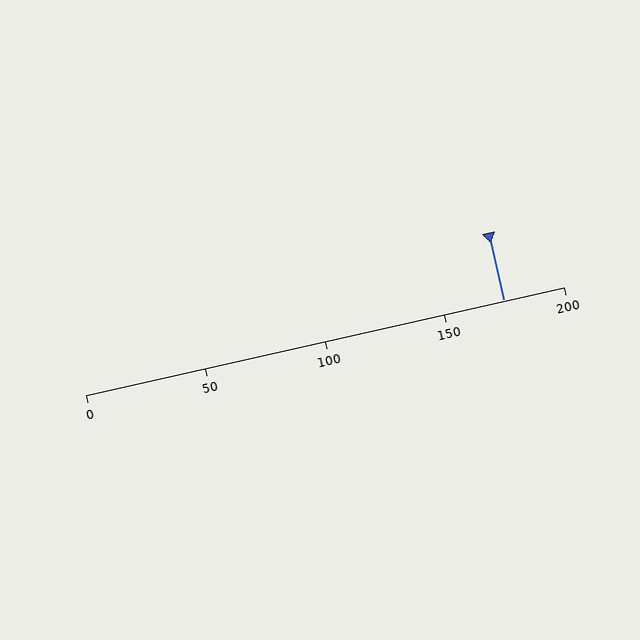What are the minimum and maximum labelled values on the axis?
The axis runs from 0 to 200.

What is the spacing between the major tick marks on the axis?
The major ticks are spaced 50 apart.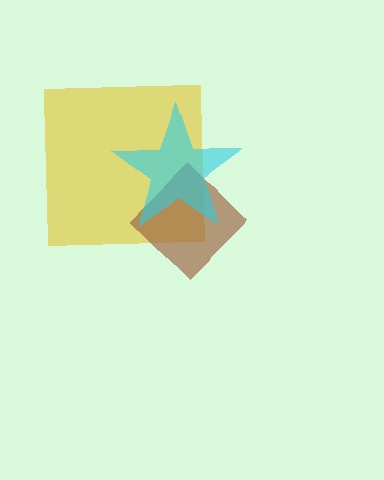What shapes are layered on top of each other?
The layered shapes are: a yellow square, a brown diamond, a cyan star.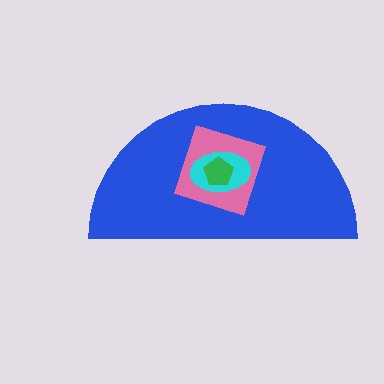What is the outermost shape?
The blue semicircle.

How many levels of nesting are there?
4.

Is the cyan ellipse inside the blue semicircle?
Yes.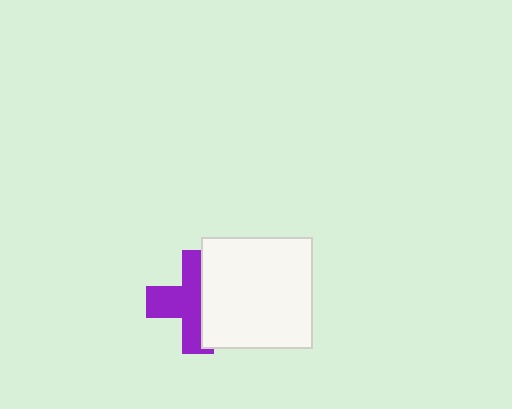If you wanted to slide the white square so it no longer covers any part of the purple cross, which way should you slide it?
Slide it right — that is the most direct way to separate the two shapes.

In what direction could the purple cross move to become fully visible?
The purple cross could move left. That would shift it out from behind the white square entirely.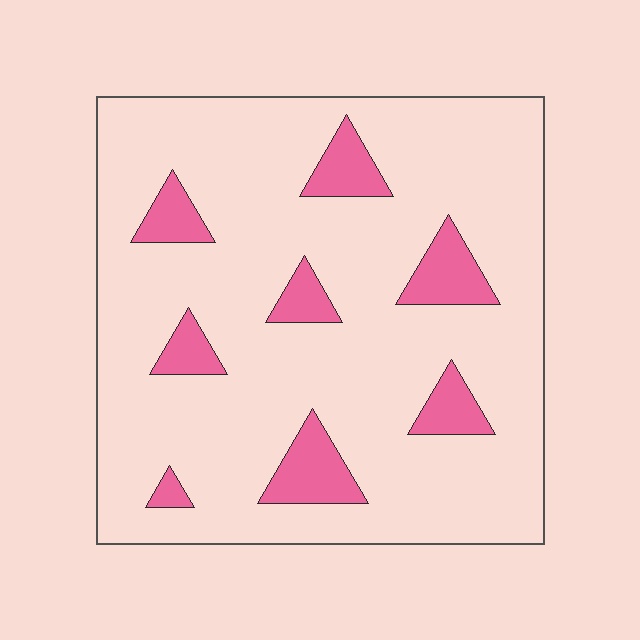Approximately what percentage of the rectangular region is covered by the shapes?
Approximately 15%.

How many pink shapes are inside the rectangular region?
8.